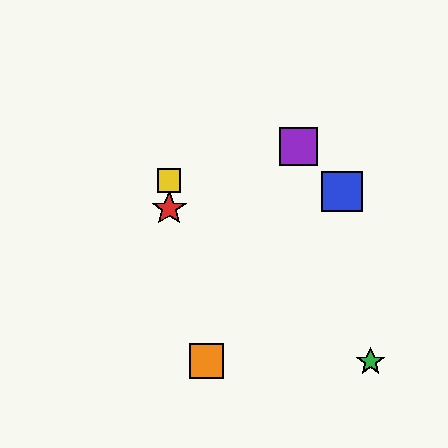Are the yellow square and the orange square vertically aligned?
No, the yellow square is at x≈169 and the orange square is at x≈207.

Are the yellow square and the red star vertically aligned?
Yes, both are at x≈169.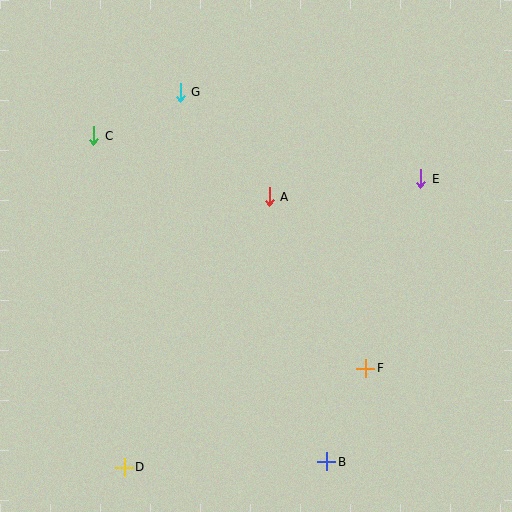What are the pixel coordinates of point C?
Point C is at (94, 136).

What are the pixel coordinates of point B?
Point B is at (327, 462).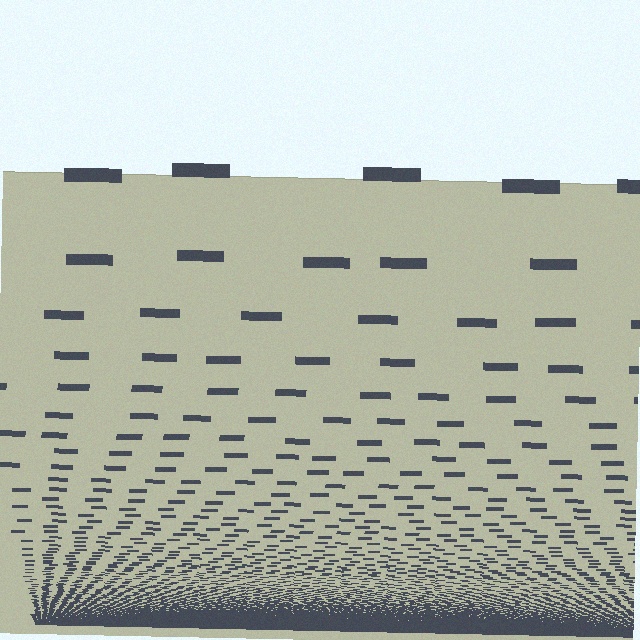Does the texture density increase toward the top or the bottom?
Density increases toward the bottom.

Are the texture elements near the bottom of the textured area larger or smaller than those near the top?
Smaller. The gradient is inverted — elements near the bottom are smaller and denser.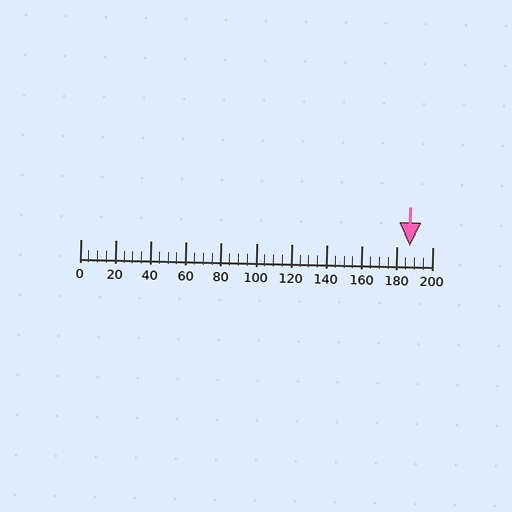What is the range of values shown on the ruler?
The ruler shows values from 0 to 200.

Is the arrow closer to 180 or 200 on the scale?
The arrow is closer to 180.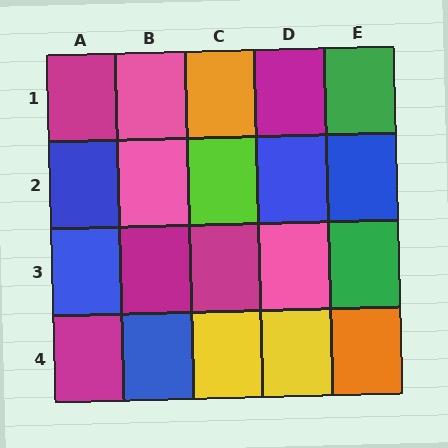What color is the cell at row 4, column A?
Magenta.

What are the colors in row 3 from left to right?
Blue, magenta, magenta, pink, green.